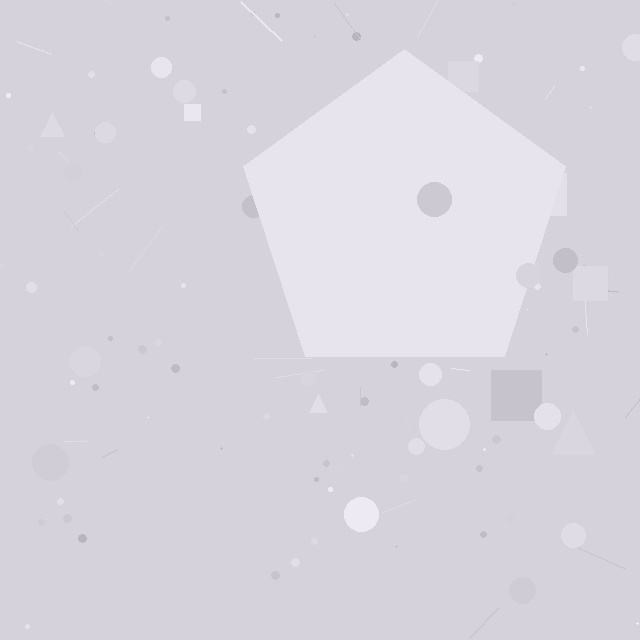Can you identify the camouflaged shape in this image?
The camouflaged shape is a pentagon.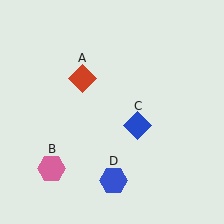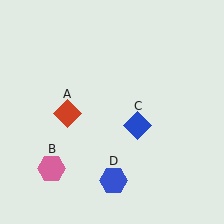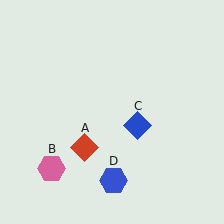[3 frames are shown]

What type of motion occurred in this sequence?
The red diamond (object A) rotated counterclockwise around the center of the scene.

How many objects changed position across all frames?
1 object changed position: red diamond (object A).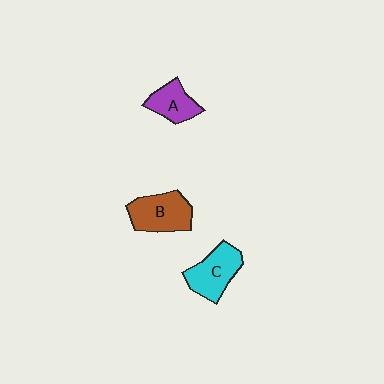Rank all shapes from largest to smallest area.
From largest to smallest: B (brown), C (cyan), A (purple).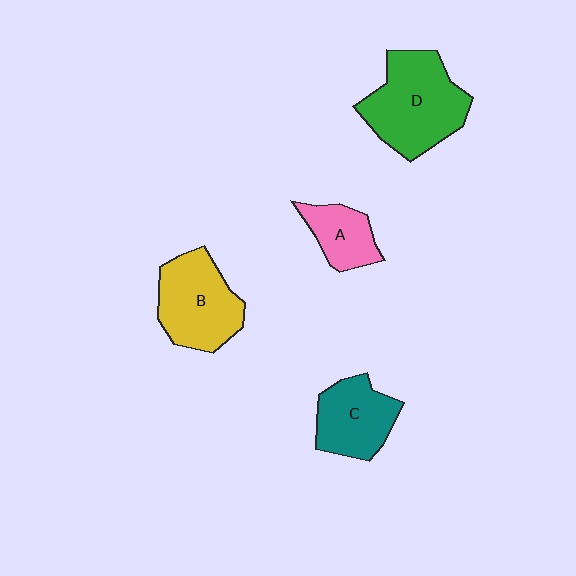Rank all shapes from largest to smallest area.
From largest to smallest: D (green), B (yellow), C (teal), A (pink).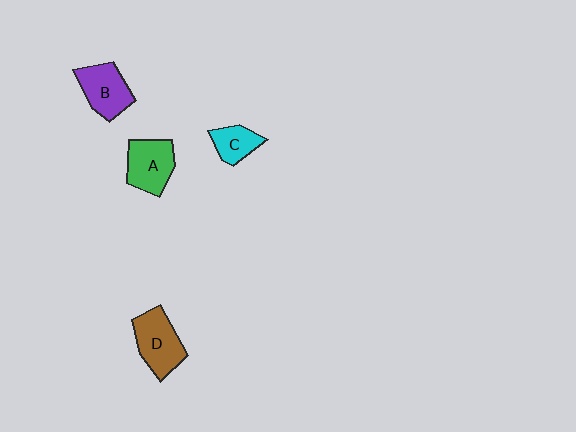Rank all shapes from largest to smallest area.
From largest to smallest: D (brown), A (green), B (purple), C (cyan).